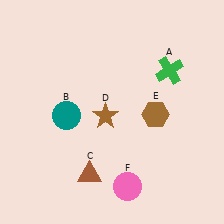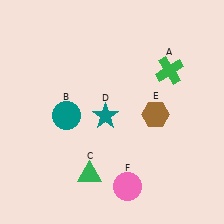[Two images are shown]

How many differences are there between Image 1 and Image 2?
There are 2 differences between the two images.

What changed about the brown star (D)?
In Image 1, D is brown. In Image 2, it changed to teal.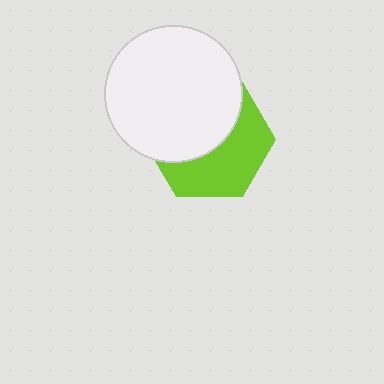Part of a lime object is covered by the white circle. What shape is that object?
It is a hexagon.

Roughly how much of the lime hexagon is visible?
About half of it is visible (roughly 48%).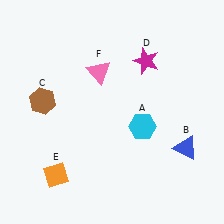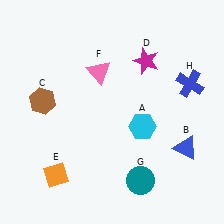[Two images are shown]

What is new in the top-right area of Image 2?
A blue cross (H) was added in the top-right area of Image 2.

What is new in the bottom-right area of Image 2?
A teal circle (G) was added in the bottom-right area of Image 2.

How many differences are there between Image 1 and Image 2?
There are 2 differences between the two images.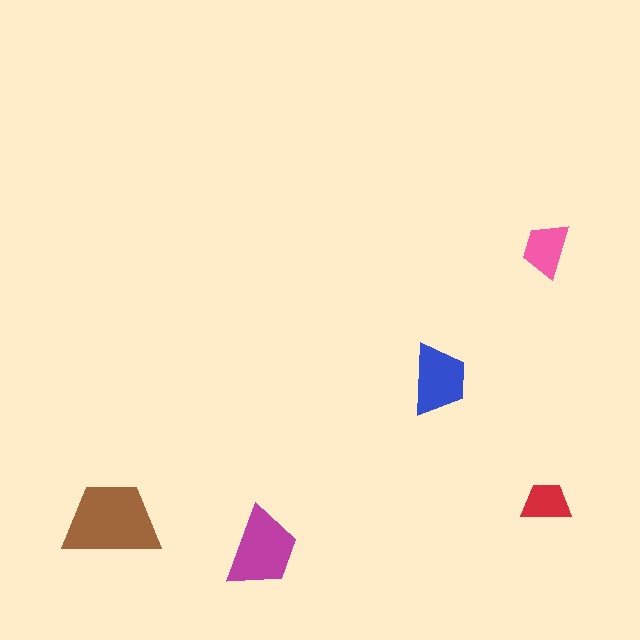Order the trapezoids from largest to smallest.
the brown one, the magenta one, the blue one, the pink one, the red one.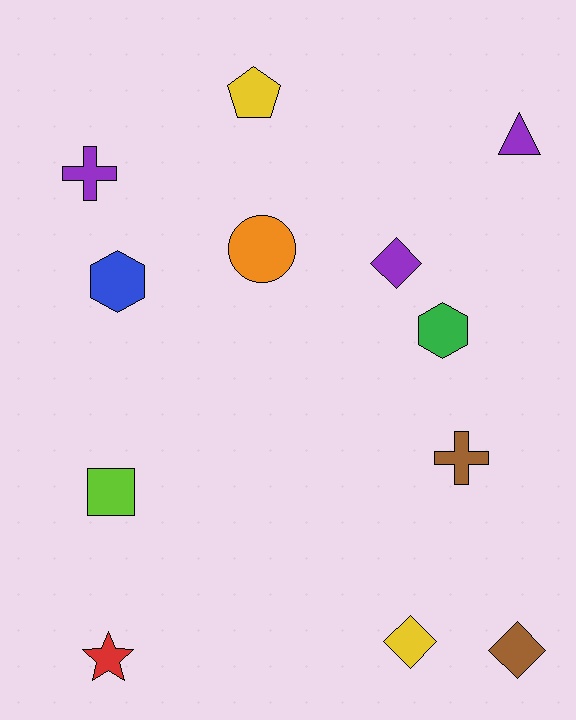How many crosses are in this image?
There are 2 crosses.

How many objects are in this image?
There are 12 objects.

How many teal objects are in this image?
There are no teal objects.